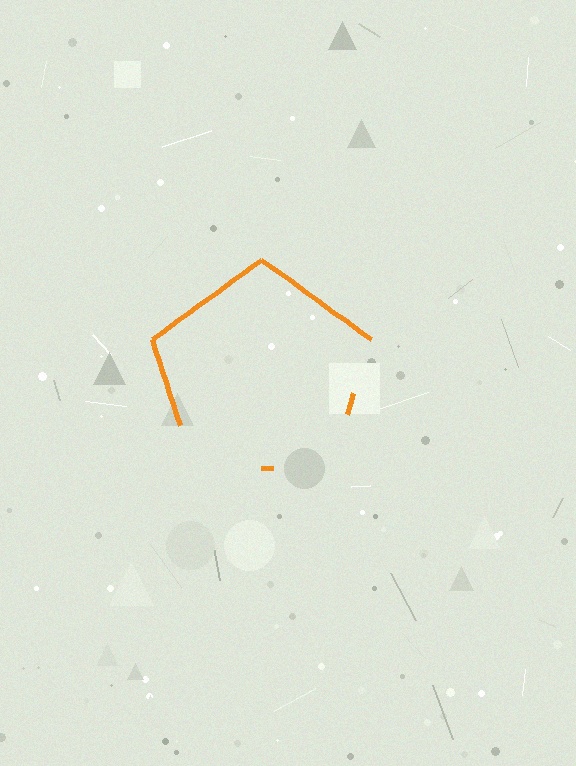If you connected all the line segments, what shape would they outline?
They would outline a pentagon.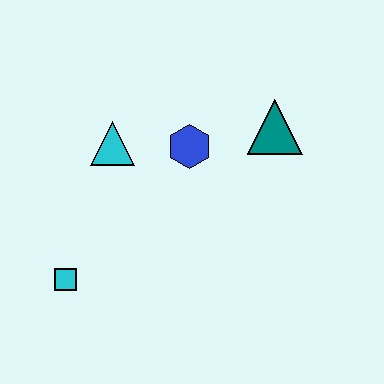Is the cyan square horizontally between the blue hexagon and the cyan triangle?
No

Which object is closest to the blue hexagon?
The cyan triangle is closest to the blue hexagon.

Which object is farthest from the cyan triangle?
The teal triangle is farthest from the cyan triangle.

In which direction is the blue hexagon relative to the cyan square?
The blue hexagon is above the cyan square.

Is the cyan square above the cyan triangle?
No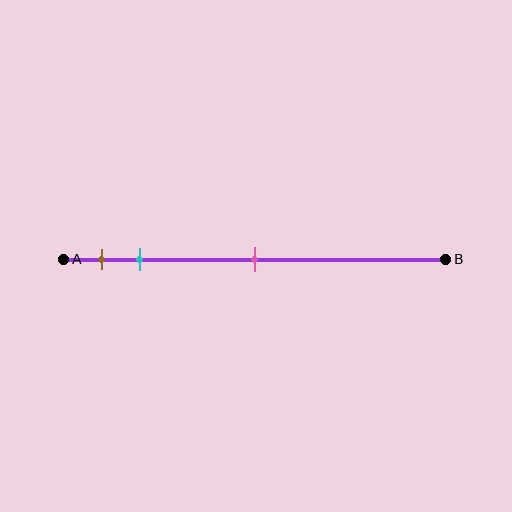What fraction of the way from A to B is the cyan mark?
The cyan mark is approximately 20% (0.2) of the way from A to B.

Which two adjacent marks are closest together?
The brown and cyan marks are the closest adjacent pair.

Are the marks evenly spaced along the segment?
No, the marks are not evenly spaced.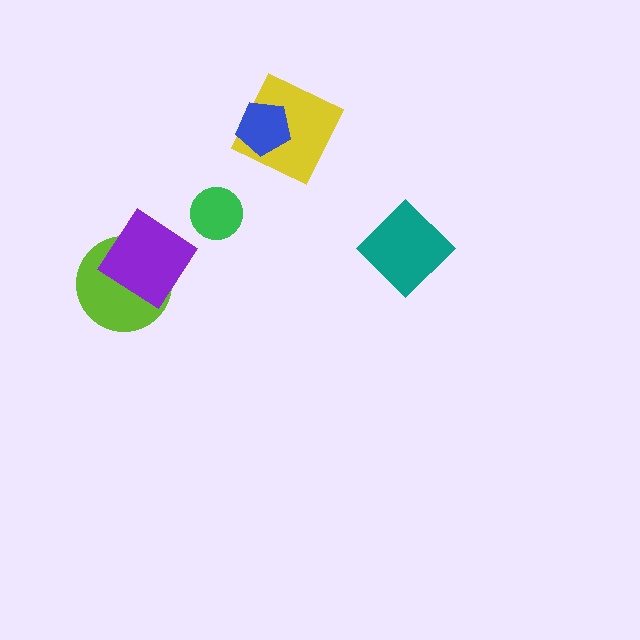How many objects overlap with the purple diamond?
1 object overlaps with the purple diamond.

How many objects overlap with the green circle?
0 objects overlap with the green circle.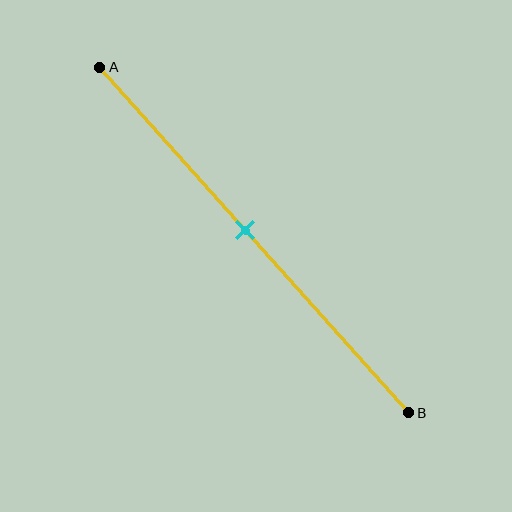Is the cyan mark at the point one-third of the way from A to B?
No, the mark is at about 45% from A, not at the 33% one-third point.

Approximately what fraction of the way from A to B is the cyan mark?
The cyan mark is approximately 45% of the way from A to B.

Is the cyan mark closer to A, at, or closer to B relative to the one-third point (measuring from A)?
The cyan mark is closer to point B than the one-third point of segment AB.